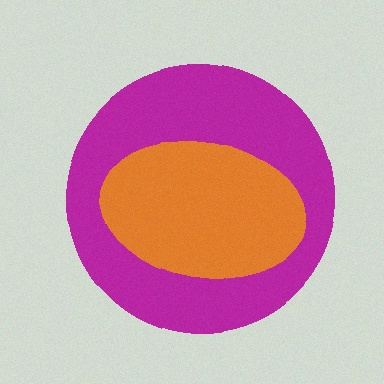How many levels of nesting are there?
2.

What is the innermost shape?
The orange ellipse.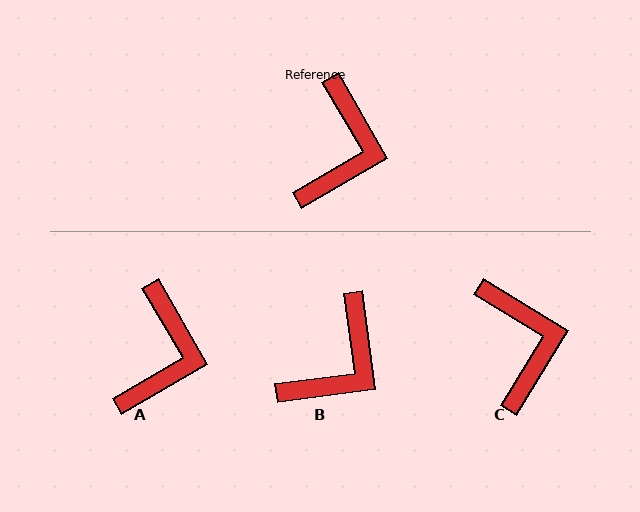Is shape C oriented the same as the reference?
No, it is off by about 29 degrees.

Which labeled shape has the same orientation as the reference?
A.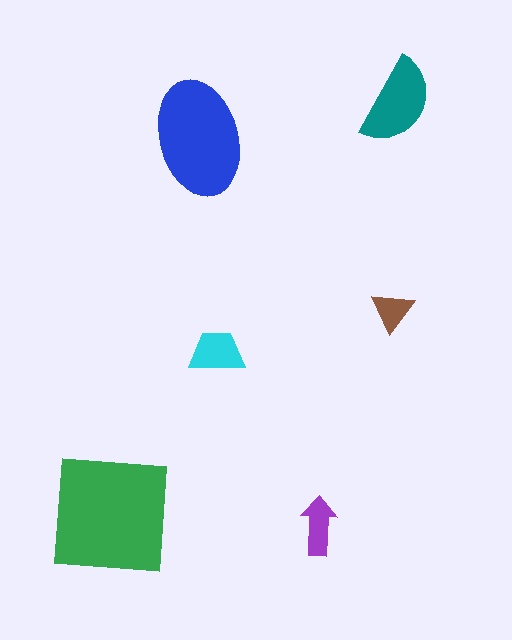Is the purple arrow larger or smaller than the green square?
Smaller.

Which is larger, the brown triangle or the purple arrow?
The purple arrow.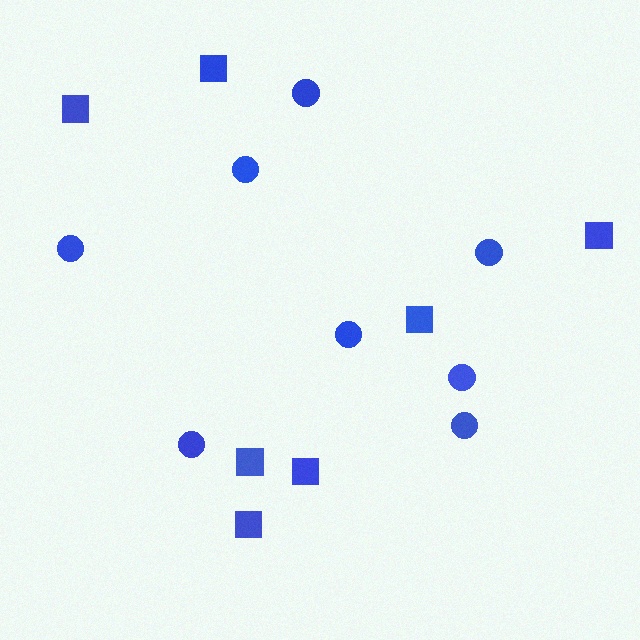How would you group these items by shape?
There are 2 groups: one group of circles (8) and one group of squares (7).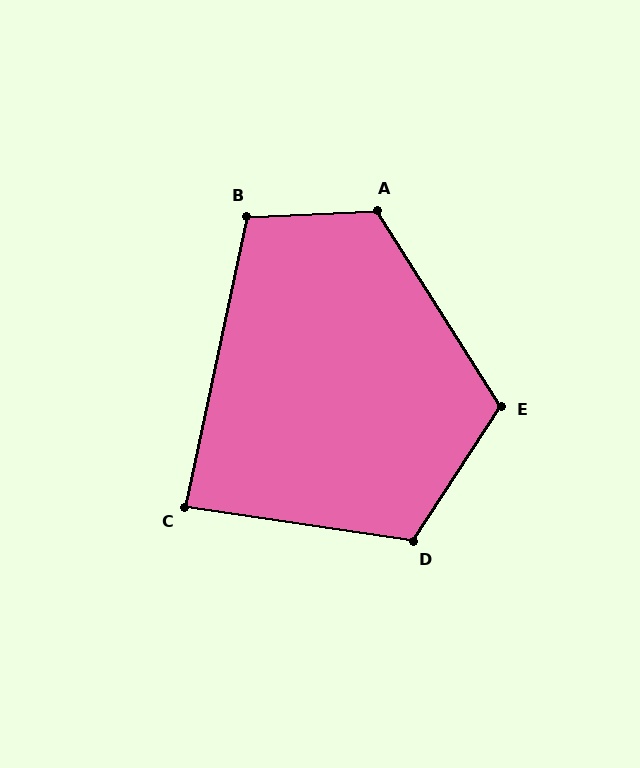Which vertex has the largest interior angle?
A, at approximately 120 degrees.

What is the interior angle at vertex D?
Approximately 115 degrees (obtuse).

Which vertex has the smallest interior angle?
C, at approximately 86 degrees.